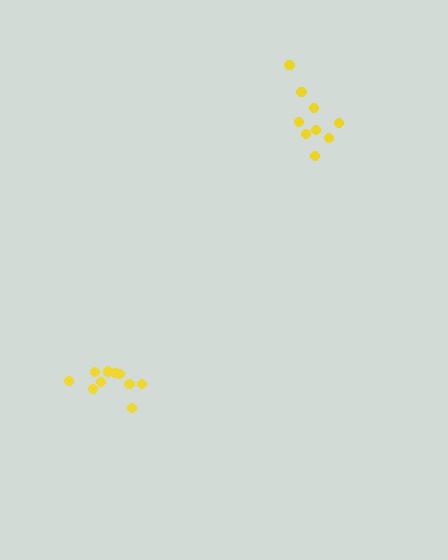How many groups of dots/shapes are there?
There are 2 groups.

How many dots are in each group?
Group 1: 9 dots, Group 2: 10 dots (19 total).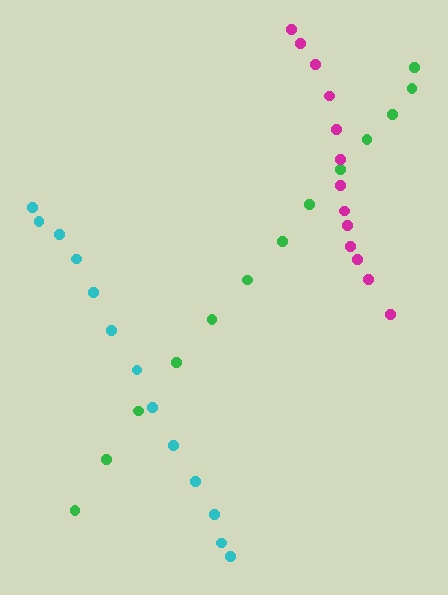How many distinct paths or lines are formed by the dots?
There are 3 distinct paths.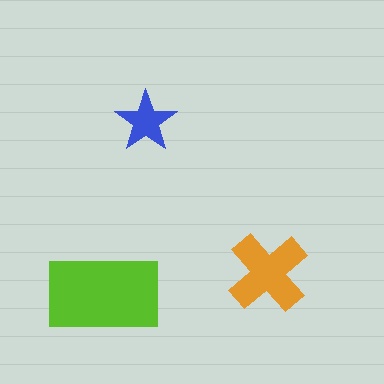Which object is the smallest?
The blue star.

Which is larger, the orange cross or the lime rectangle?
The lime rectangle.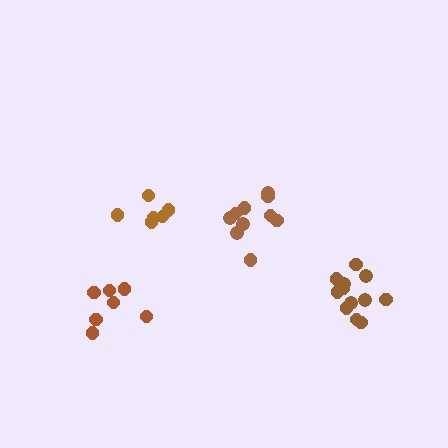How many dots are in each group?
Group 1: 6 dots, Group 2: 10 dots, Group 3: 12 dots, Group 4: 7 dots (35 total).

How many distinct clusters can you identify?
There are 4 distinct clusters.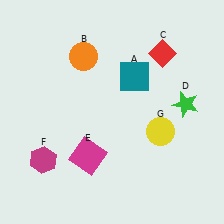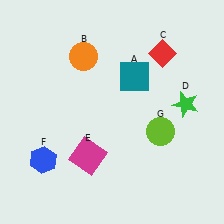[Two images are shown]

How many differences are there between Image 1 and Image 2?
There are 2 differences between the two images.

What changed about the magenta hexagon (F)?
In Image 1, F is magenta. In Image 2, it changed to blue.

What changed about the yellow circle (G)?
In Image 1, G is yellow. In Image 2, it changed to lime.